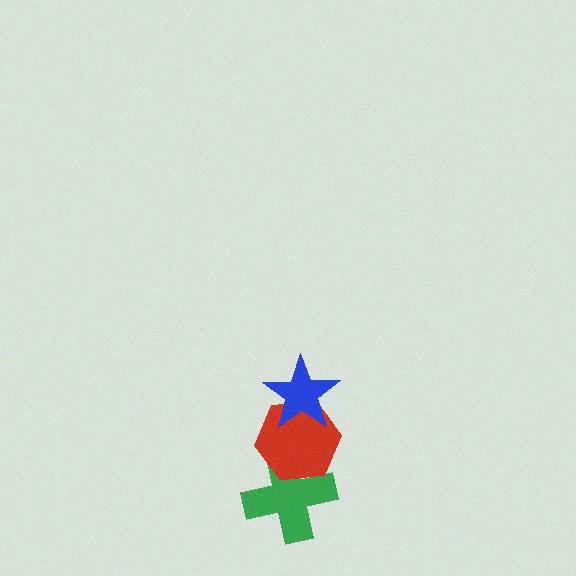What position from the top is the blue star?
The blue star is 1st from the top.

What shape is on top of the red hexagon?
The blue star is on top of the red hexagon.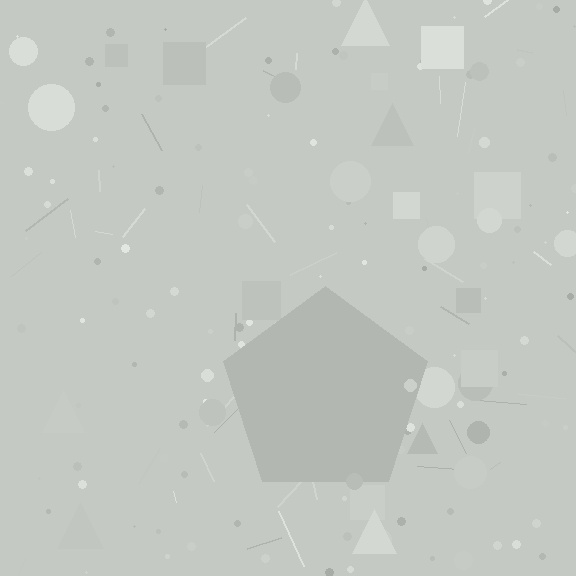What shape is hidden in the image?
A pentagon is hidden in the image.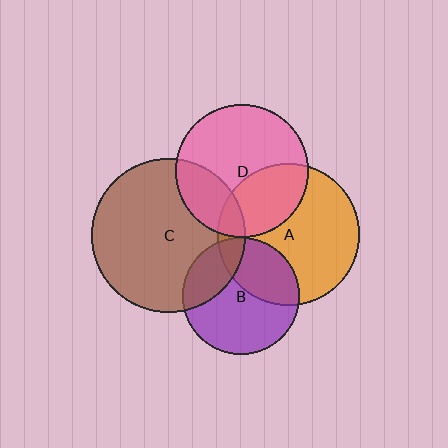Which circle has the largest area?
Circle C (brown).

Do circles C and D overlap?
Yes.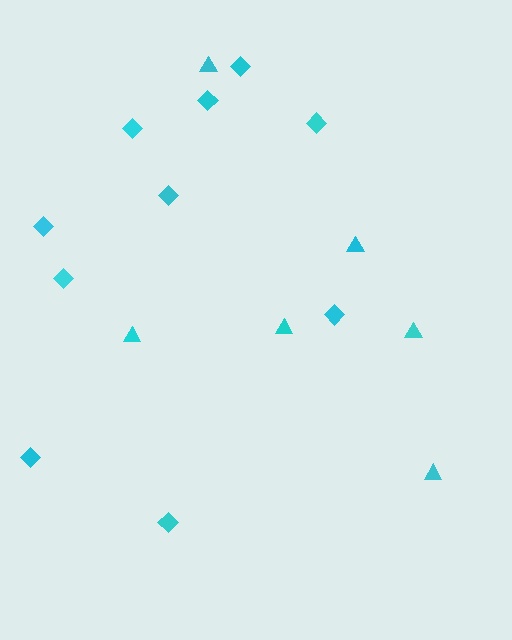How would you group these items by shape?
There are 2 groups: one group of diamonds (10) and one group of triangles (6).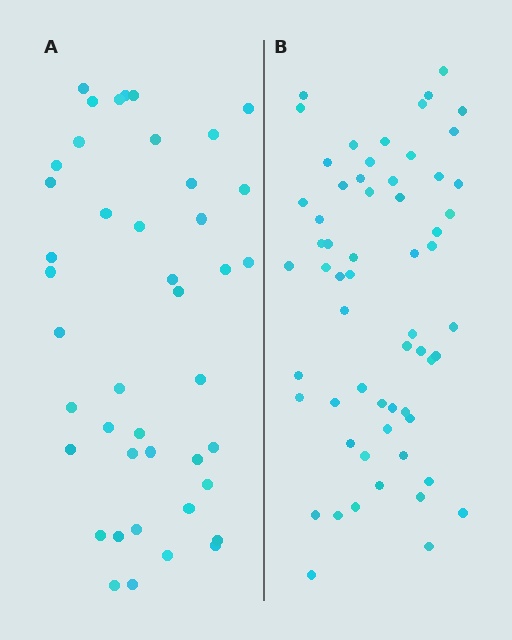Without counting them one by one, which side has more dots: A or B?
Region B (the right region) has more dots.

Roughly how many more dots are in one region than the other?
Region B has approximately 15 more dots than region A.